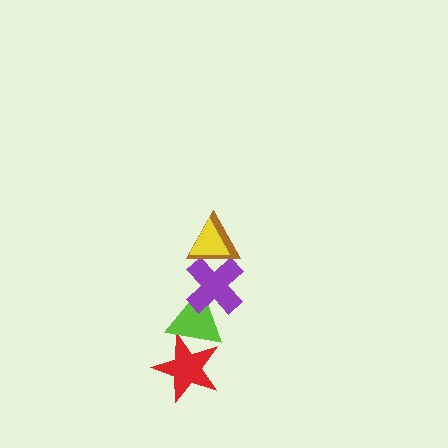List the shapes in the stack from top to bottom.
From top to bottom: the yellow triangle, the brown triangle, the purple cross, the lime triangle, the red star.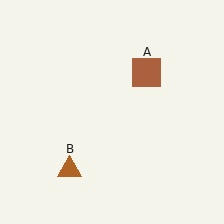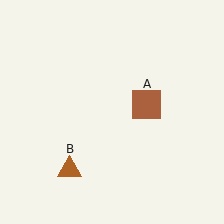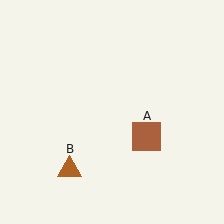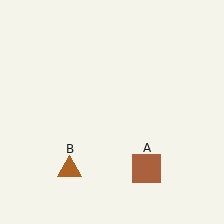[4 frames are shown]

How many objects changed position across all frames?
1 object changed position: brown square (object A).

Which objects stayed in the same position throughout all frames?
Brown triangle (object B) remained stationary.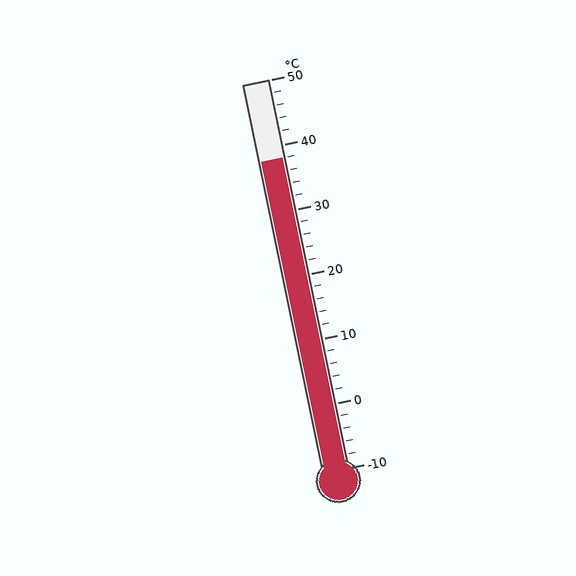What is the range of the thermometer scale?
The thermometer scale ranges from -10°C to 50°C.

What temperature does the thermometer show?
The thermometer shows approximately 38°C.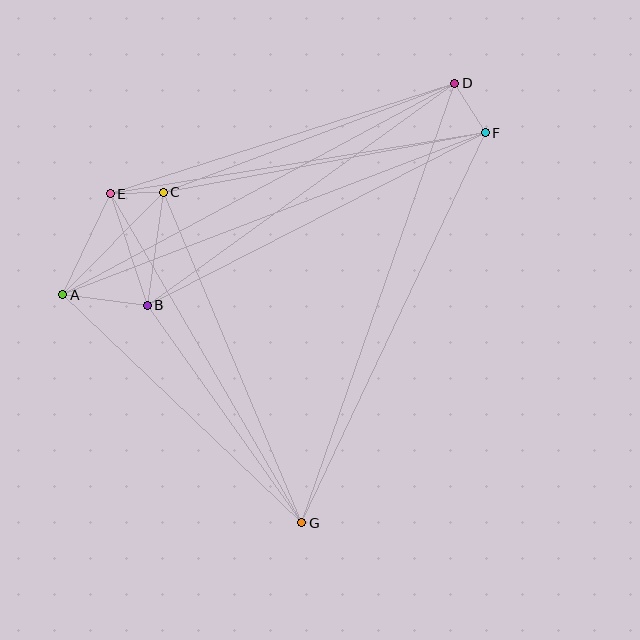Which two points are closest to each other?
Points C and E are closest to each other.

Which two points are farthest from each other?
Points D and G are farthest from each other.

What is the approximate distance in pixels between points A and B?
The distance between A and B is approximately 85 pixels.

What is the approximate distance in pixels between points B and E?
The distance between B and E is approximately 117 pixels.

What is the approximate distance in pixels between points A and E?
The distance between A and E is approximately 111 pixels.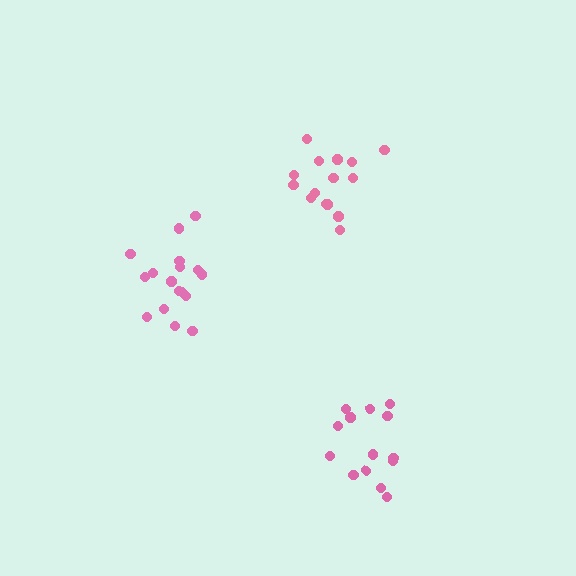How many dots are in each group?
Group 1: 17 dots, Group 2: 15 dots, Group 3: 14 dots (46 total).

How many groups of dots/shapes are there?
There are 3 groups.